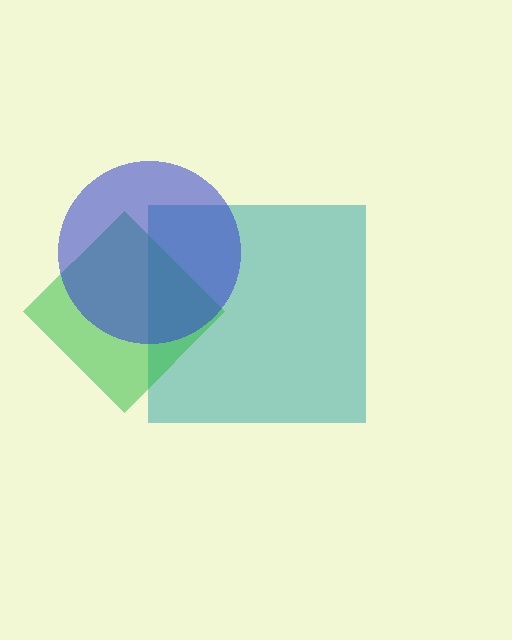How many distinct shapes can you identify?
There are 3 distinct shapes: a teal square, a green diamond, a blue circle.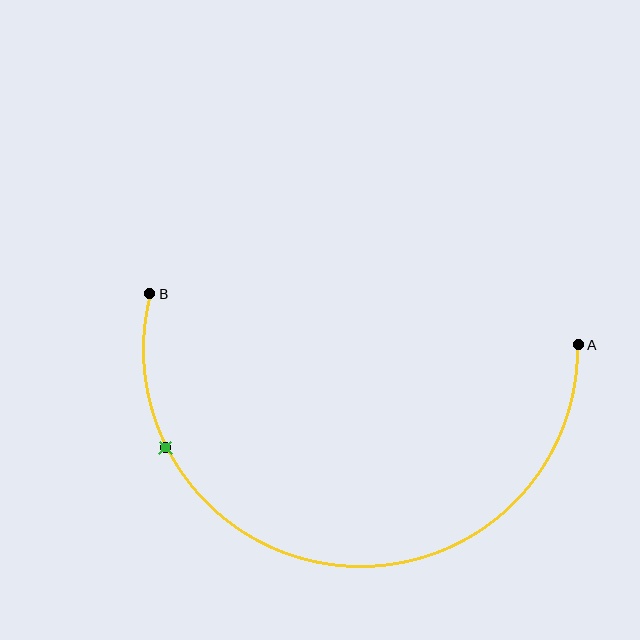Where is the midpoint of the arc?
The arc midpoint is the point on the curve farthest from the straight line joining A and B. It sits below that line.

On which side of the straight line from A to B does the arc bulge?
The arc bulges below the straight line connecting A and B.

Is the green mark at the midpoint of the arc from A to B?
No. The green mark lies on the arc but is closer to endpoint B. The arc midpoint would be at the point on the curve equidistant along the arc from both A and B.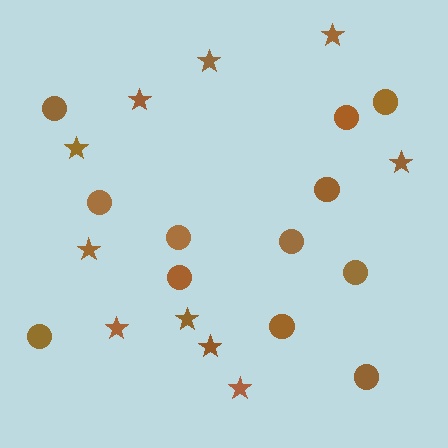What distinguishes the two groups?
There are 2 groups: one group of circles (12) and one group of stars (10).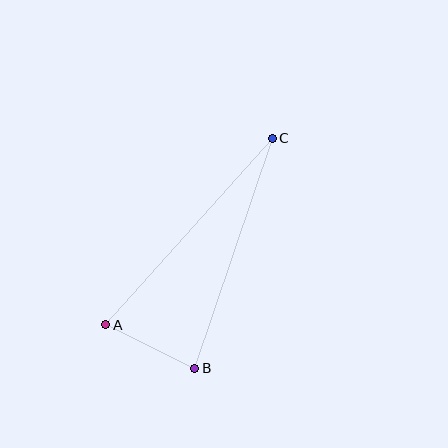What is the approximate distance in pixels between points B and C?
The distance between B and C is approximately 243 pixels.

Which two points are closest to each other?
Points A and B are closest to each other.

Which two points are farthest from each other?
Points A and C are farthest from each other.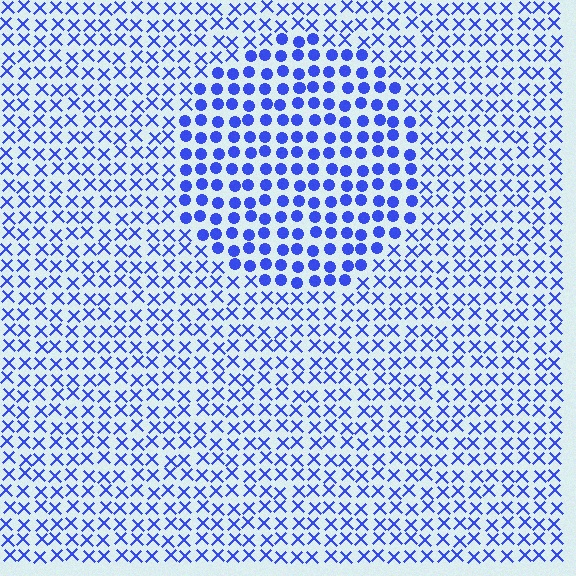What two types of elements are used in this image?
The image uses circles inside the circle region and X marks outside it.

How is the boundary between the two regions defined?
The boundary is defined by a change in element shape: circles inside vs. X marks outside. All elements share the same color and spacing.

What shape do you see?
I see a circle.